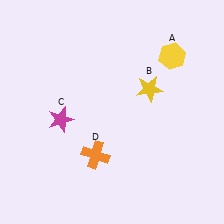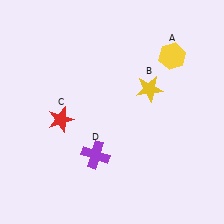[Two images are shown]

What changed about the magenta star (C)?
In Image 1, C is magenta. In Image 2, it changed to red.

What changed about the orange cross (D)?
In Image 1, D is orange. In Image 2, it changed to purple.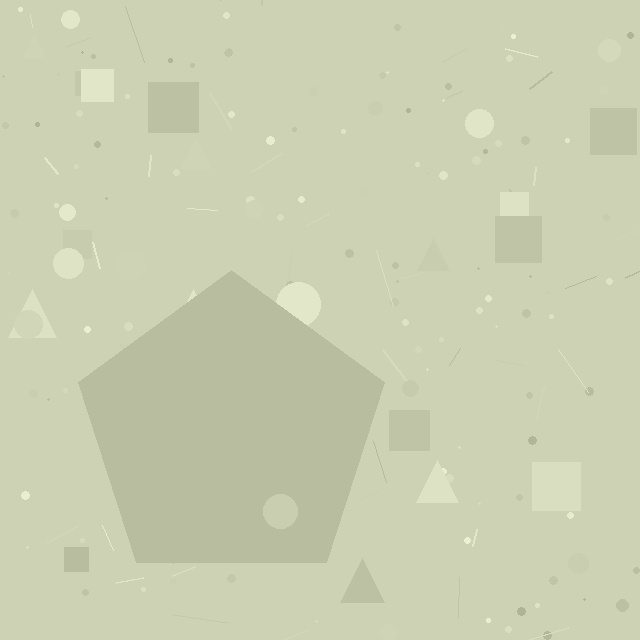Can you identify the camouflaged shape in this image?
The camouflaged shape is a pentagon.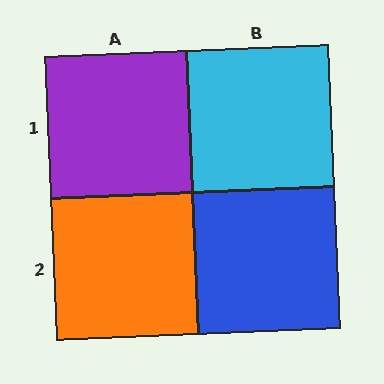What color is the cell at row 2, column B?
Blue.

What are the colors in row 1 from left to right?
Purple, cyan.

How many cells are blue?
1 cell is blue.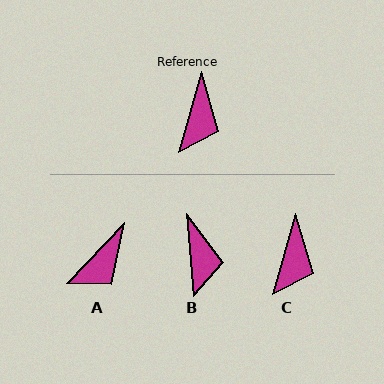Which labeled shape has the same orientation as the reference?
C.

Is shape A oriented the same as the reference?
No, it is off by about 28 degrees.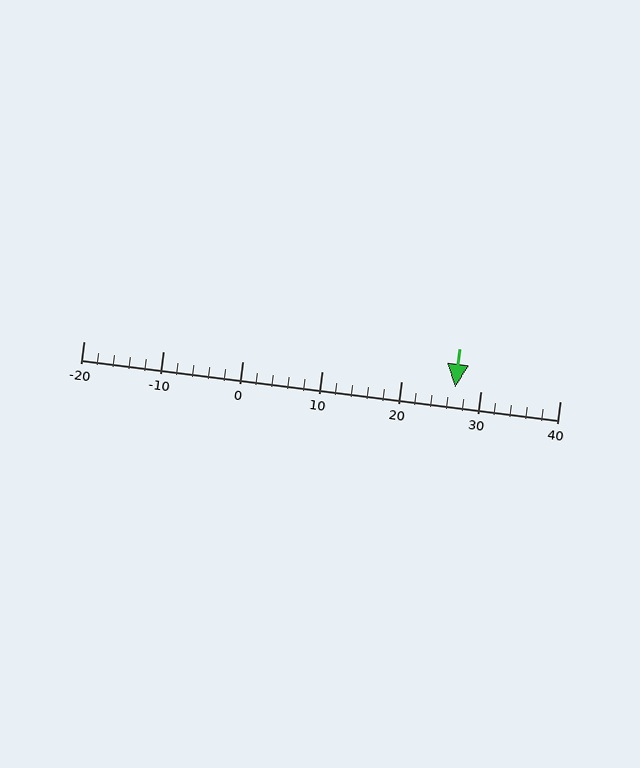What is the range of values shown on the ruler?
The ruler shows values from -20 to 40.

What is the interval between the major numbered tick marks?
The major tick marks are spaced 10 units apart.